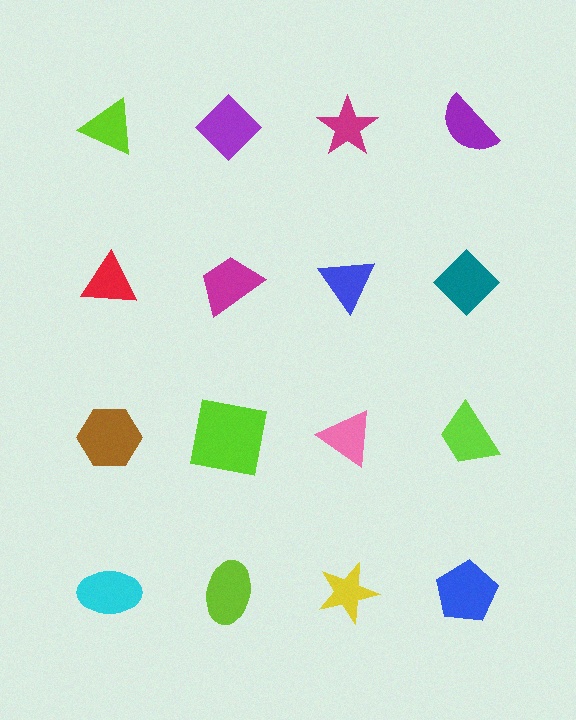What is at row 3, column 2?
A lime square.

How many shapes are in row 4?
4 shapes.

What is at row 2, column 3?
A blue triangle.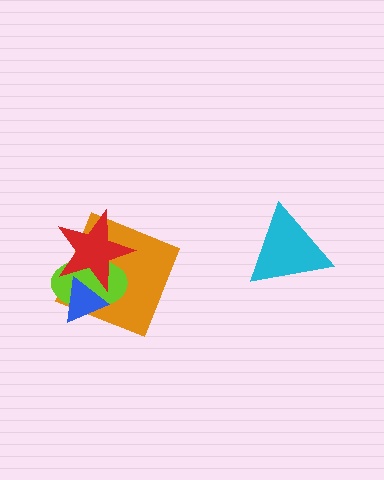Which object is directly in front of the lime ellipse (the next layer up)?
The red star is directly in front of the lime ellipse.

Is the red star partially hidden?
Yes, it is partially covered by another shape.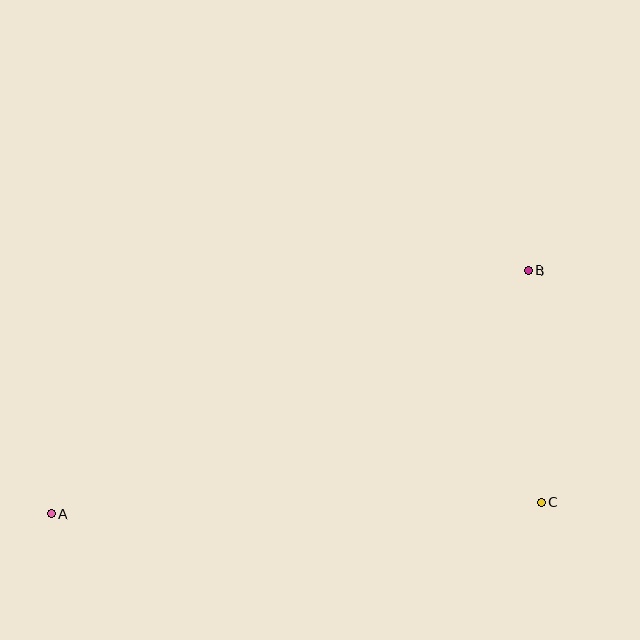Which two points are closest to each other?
Points B and C are closest to each other.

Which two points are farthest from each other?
Points A and B are farthest from each other.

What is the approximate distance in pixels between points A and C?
The distance between A and C is approximately 490 pixels.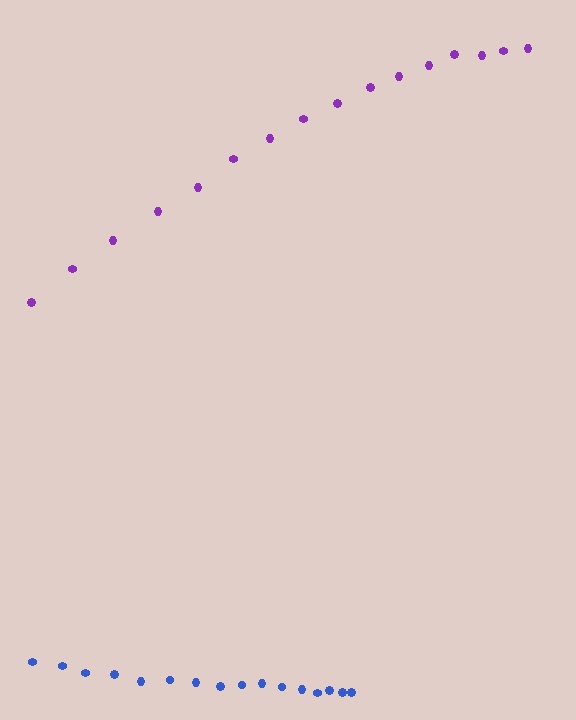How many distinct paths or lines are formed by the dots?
There are 2 distinct paths.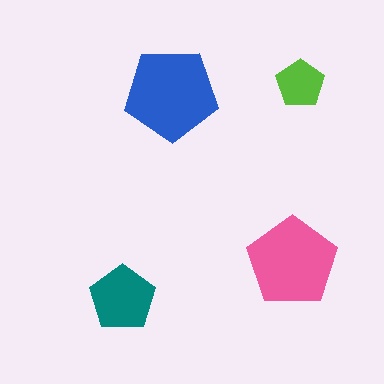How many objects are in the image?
There are 4 objects in the image.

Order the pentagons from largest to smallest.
the blue one, the pink one, the teal one, the lime one.